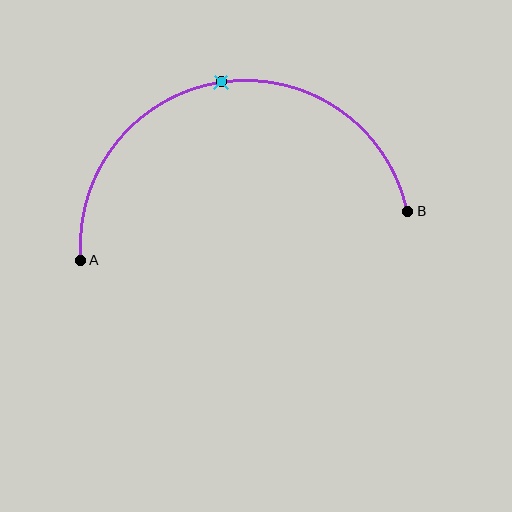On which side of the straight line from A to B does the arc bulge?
The arc bulges above the straight line connecting A and B.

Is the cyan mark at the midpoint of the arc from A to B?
Yes. The cyan mark lies on the arc at equal arc-length from both A and B — it is the arc midpoint.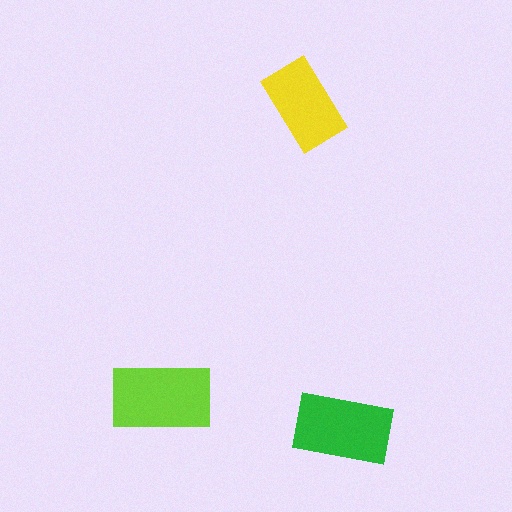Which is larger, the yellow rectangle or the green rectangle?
The green one.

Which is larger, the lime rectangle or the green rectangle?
The lime one.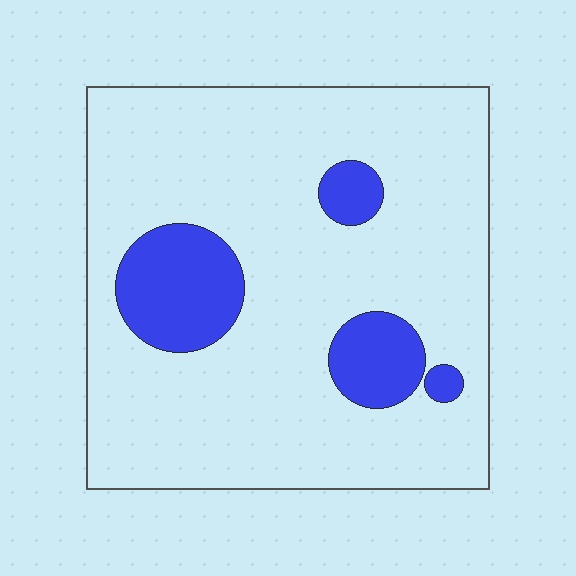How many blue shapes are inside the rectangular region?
4.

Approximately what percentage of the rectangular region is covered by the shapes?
Approximately 15%.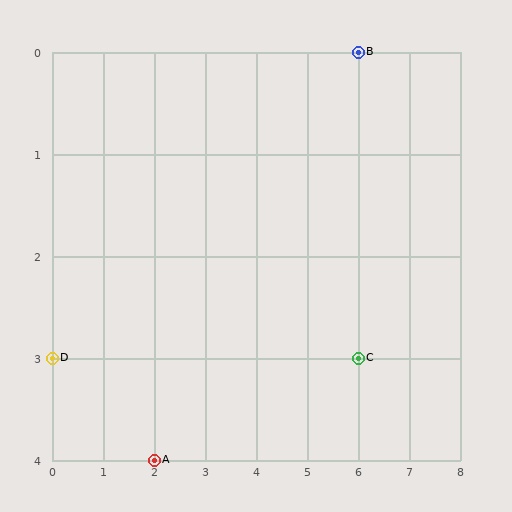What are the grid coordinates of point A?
Point A is at grid coordinates (2, 4).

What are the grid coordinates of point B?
Point B is at grid coordinates (6, 0).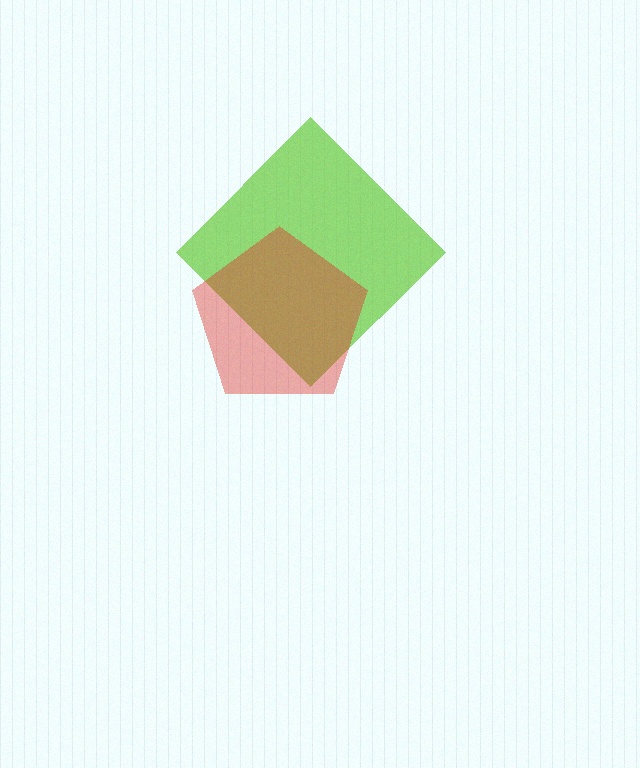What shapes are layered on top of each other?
The layered shapes are: a lime diamond, a red pentagon.